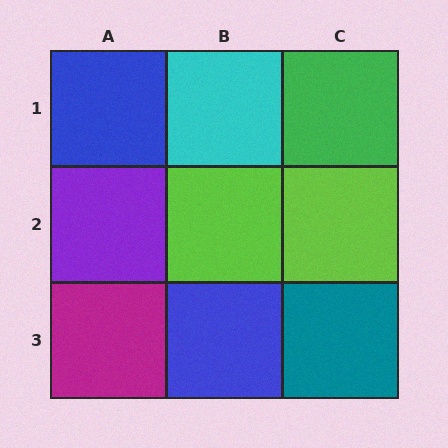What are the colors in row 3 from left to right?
Magenta, blue, teal.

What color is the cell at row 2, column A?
Purple.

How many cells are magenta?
1 cell is magenta.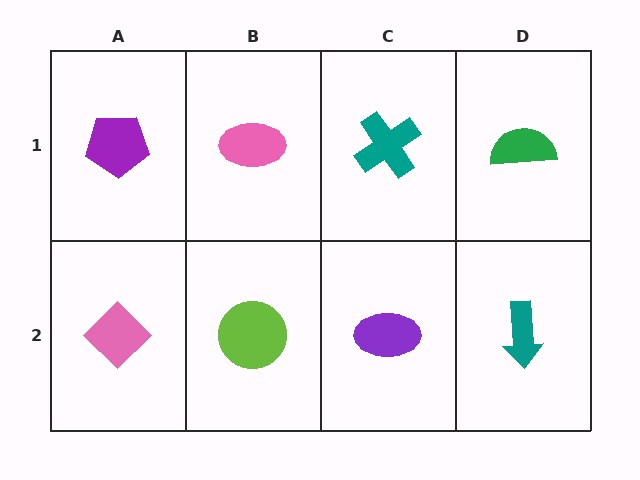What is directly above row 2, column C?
A teal cross.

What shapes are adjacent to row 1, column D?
A teal arrow (row 2, column D), a teal cross (row 1, column C).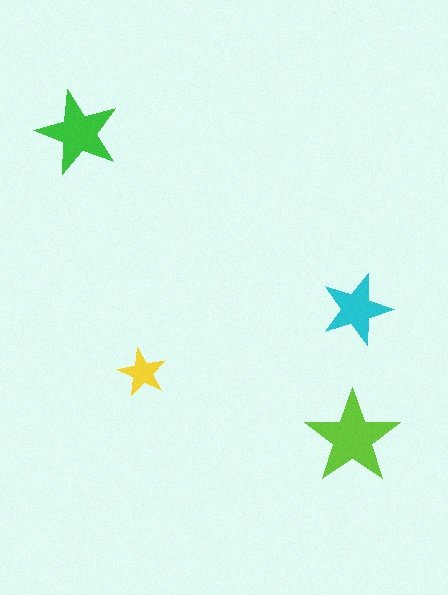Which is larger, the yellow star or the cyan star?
The cyan one.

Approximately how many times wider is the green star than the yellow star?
About 1.5 times wider.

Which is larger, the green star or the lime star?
The lime one.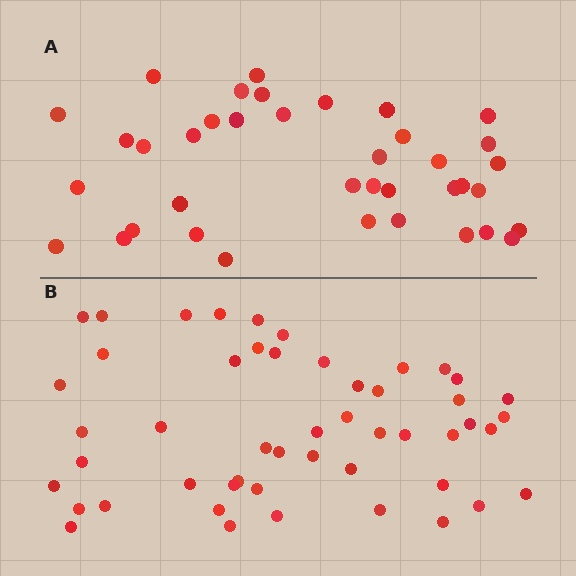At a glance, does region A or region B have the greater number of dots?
Region B (the bottom region) has more dots.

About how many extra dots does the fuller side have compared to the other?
Region B has roughly 12 or so more dots than region A.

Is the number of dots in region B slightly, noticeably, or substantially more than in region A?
Region B has noticeably more, but not dramatically so. The ratio is roughly 1.3 to 1.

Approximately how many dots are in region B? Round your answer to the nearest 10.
About 50 dots.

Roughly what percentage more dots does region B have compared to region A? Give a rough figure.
About 30% more.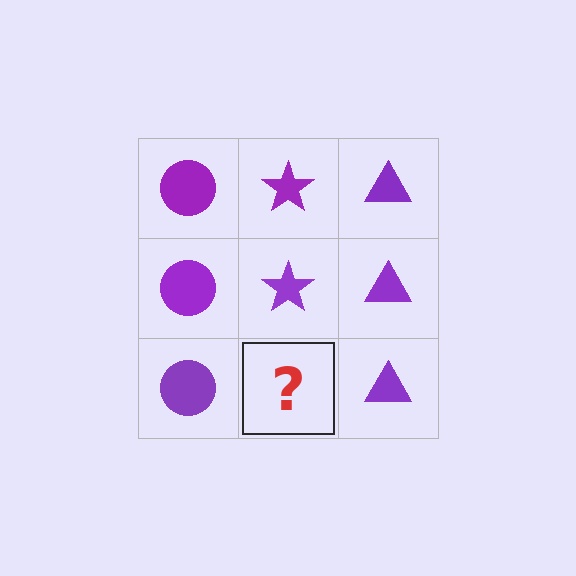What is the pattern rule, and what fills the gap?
The rule is that each column has a consistent shape. The gap should be filled with a purple star.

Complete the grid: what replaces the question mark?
The question mark should be replaced with a purple star.